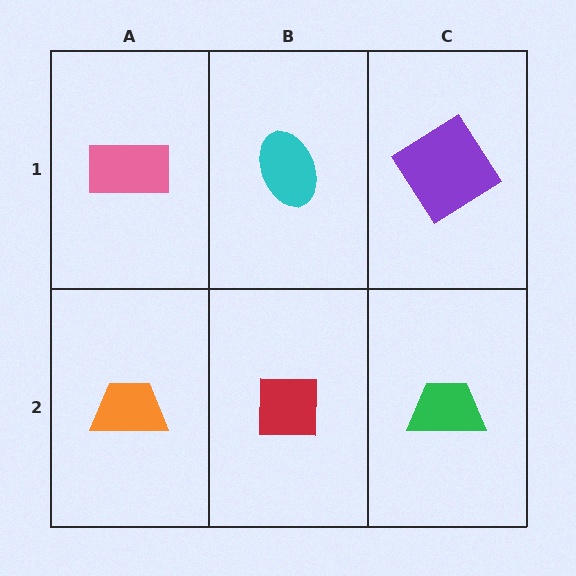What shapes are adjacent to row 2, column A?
A pink rectangle (row 1, column A), a red square (row 2, column B).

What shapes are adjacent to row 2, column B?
A cyan ellipse (row 1, column B), an orange trapezoid (row 2, column A), a green trapezoid (row 2, column C).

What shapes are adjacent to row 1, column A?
An orange trapezoid (row 2, column A), a cyan ellipse (row 1, column B).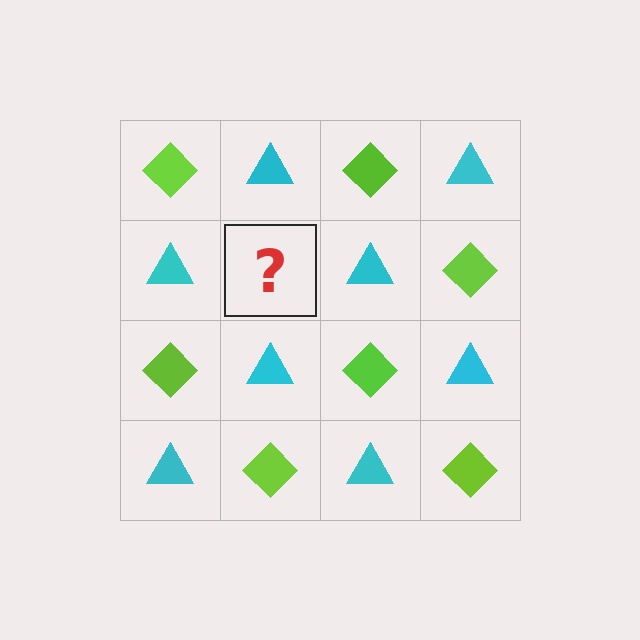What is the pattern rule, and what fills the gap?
The rule is that it alternates lime diamond and cyan triangle in a checkerboard pattern. The gap should be filled with a lime diamond.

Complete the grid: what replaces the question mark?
The question mark should be replaced with a lime diamond.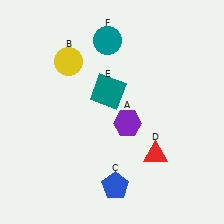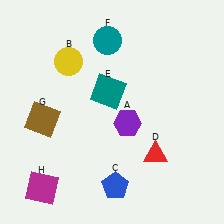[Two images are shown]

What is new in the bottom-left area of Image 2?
A magenta square (H) was added in the bottom-left area of Image 2.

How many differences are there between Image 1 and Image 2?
There are 2 differences between the two images.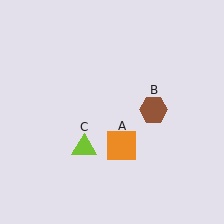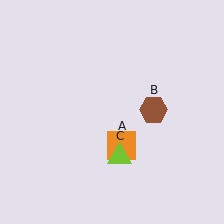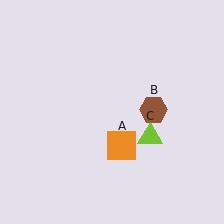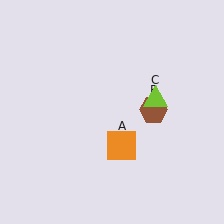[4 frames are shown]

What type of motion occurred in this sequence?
The lime triangle (object C) rotated counterclockwise around the center of the scene.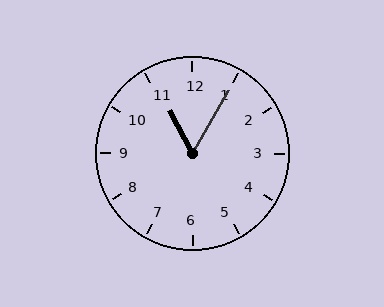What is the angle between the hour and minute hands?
Approximately 58 degrees.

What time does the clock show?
11:05.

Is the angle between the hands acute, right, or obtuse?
It is acute.